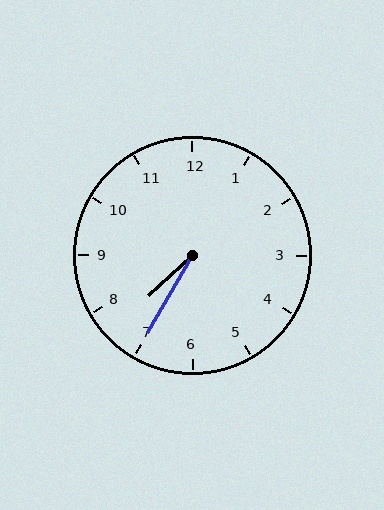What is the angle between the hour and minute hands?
Approximately 18 degrees.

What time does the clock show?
7:35.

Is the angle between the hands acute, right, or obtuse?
It is acute.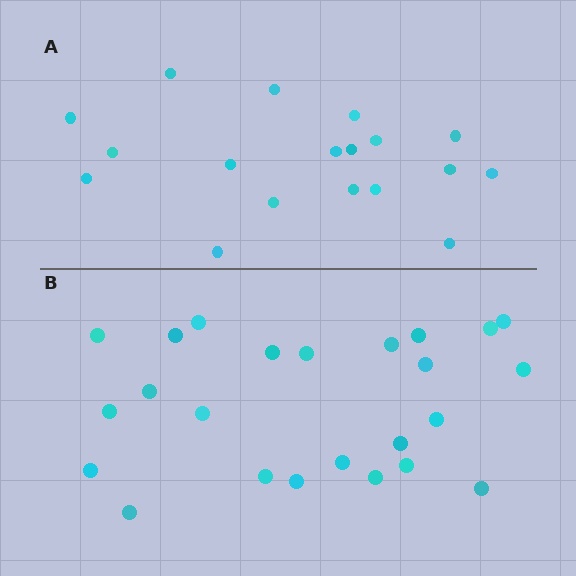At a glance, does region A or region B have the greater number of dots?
Region B (the bottom region) has more dots.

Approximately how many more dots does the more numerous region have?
Region B has about 6 more dots than region A.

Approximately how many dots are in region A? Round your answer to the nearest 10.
About 20 dots. (The exact count is 18, which rounds to 20.)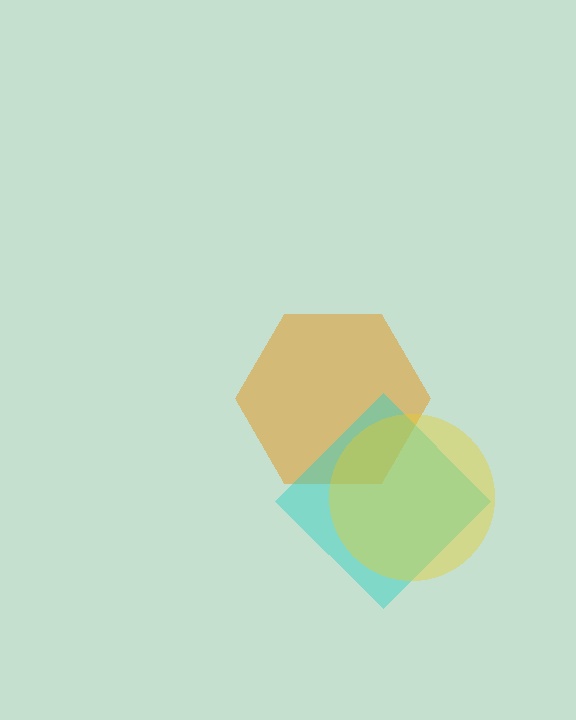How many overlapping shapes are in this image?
There are 3 overlapping shapes in the image.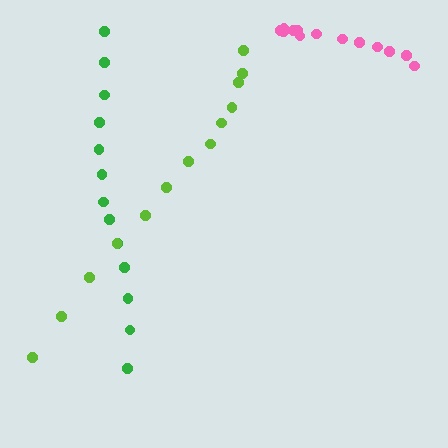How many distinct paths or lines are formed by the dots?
There are 3 distinct paths.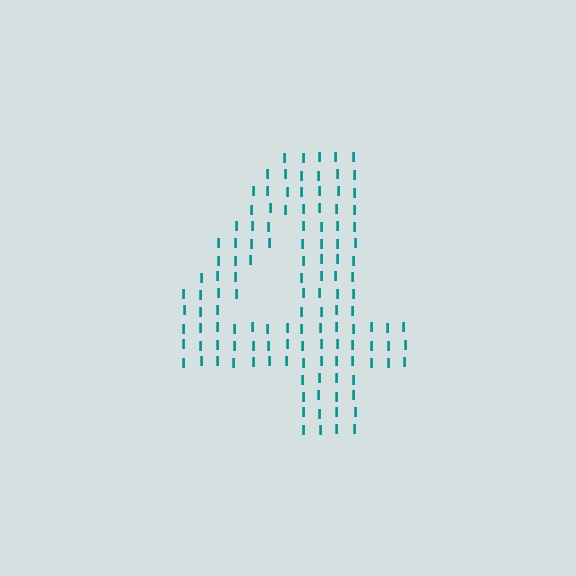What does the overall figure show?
The overall figure shows the digit 4.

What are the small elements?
The small elements are letter I's.